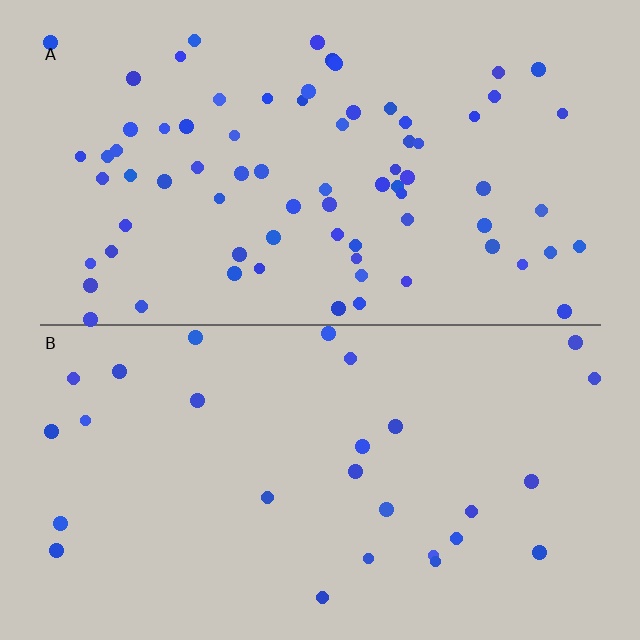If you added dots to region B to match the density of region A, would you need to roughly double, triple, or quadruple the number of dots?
Approximately triple.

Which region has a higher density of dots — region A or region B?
A (the top).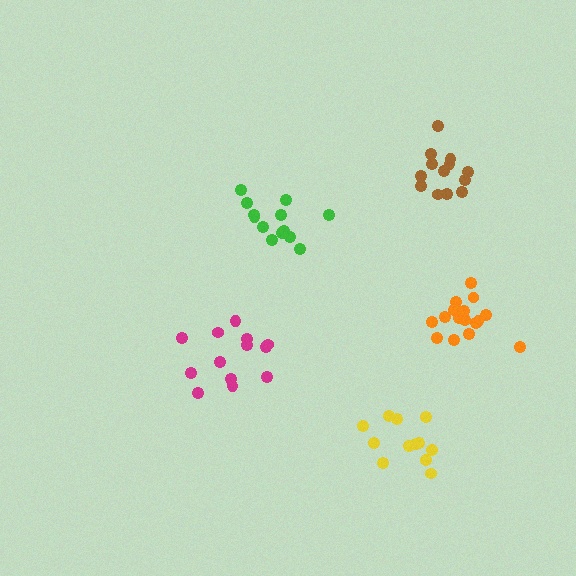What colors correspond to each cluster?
The clusters are colored: yellow, green, magenta, brown, orange.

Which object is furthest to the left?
The magenta cluster is leftmost.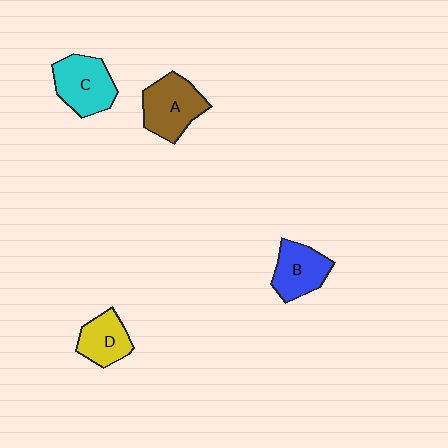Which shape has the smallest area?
Shape D (yellow).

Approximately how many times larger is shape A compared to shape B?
Approximately 1.2 times.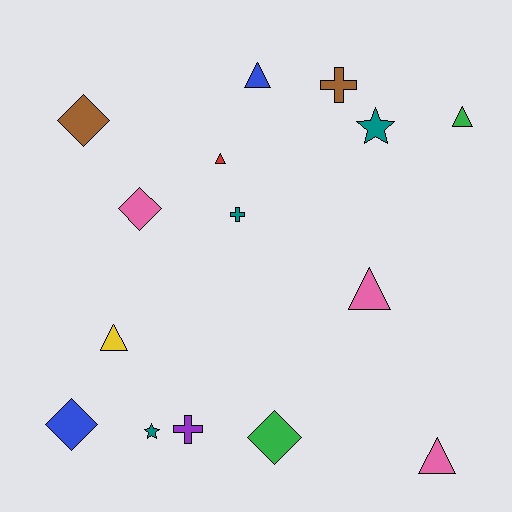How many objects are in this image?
There are 15 objects.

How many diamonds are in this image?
There are 4 diamonds.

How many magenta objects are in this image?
There are no magenta objects.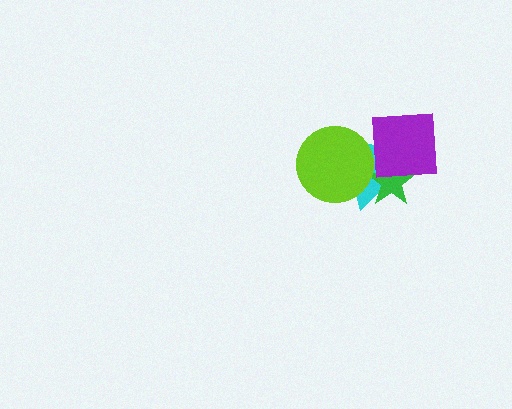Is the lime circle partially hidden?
Yes, it is partially covered by another shape.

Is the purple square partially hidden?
No, no other shape covers it.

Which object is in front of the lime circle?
The purple square is in front of the lime circle.